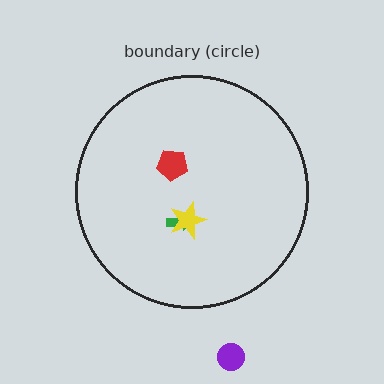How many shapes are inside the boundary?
3 inside, 1 outside.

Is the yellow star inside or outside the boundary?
Inside.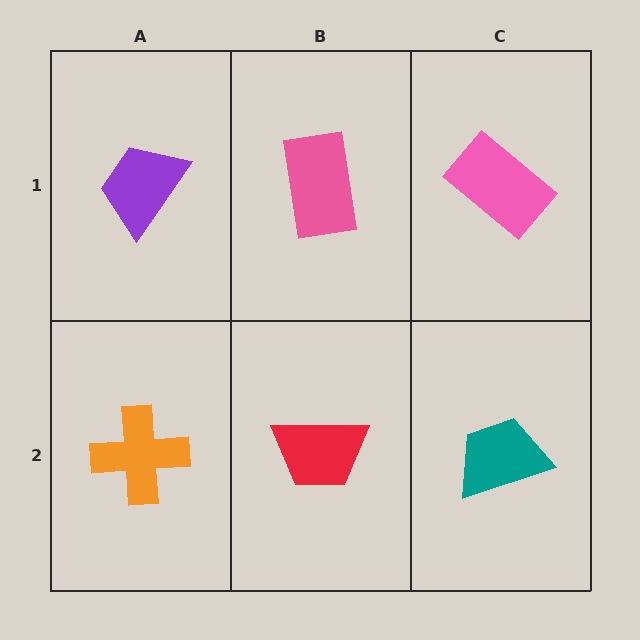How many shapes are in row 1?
3 shapes.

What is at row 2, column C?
A teal trapezoid.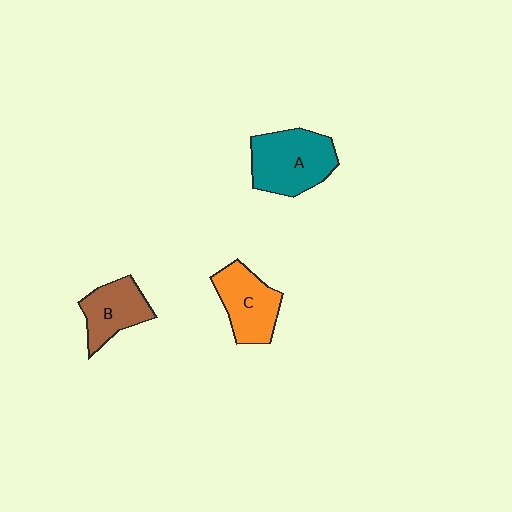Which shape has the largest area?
Shape A (teal).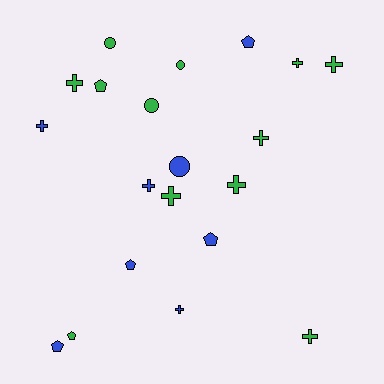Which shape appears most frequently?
Cross, with 10 objects.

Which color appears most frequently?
Green, with 12 objects.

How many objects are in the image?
There are 20 objects.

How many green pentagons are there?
There are 2 green pentagons.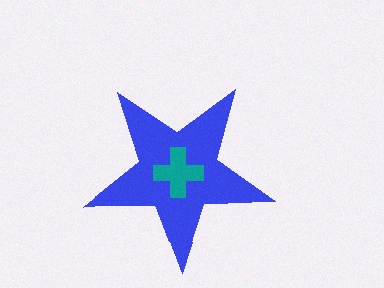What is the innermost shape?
The teal cross.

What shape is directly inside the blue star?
The teal cross.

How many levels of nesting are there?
2.